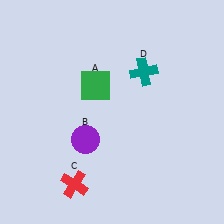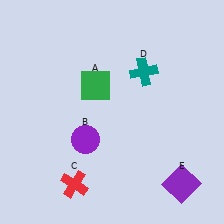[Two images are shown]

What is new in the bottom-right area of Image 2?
A purple square (E) was added in the bottom-right area of Image 2.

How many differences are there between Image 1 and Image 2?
There is 1 difference between the two images.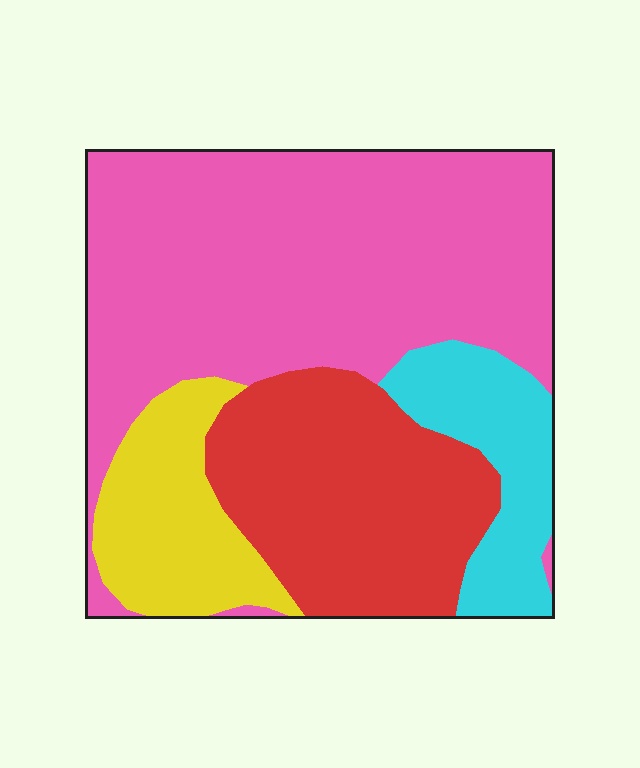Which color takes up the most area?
Pink, at roughly 50%.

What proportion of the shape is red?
Red covers around 25% of the shape.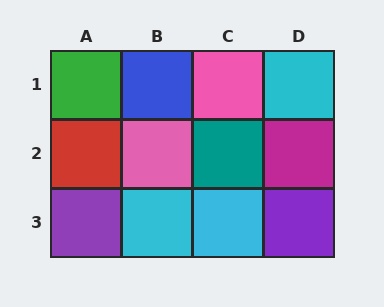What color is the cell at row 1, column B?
Blue.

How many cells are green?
1 cell is green.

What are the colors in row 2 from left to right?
Red, pink, teal, magenta.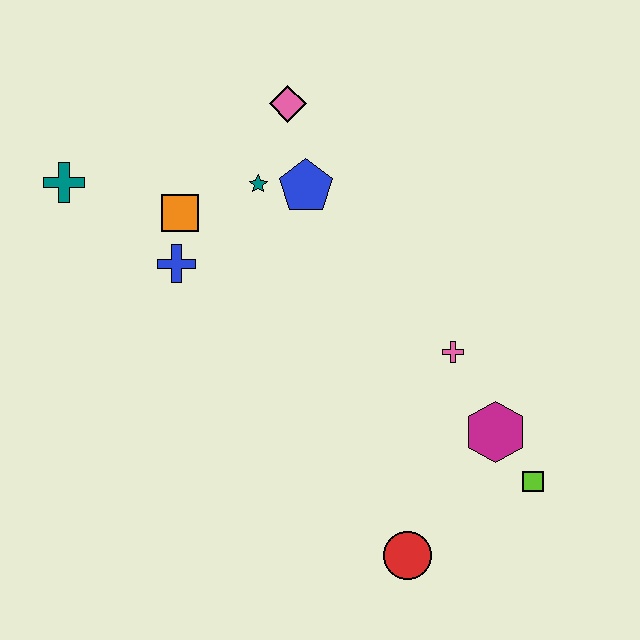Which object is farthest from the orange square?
The lime square is farthest from the orange square.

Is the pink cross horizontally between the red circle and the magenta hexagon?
Yes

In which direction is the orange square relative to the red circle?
The orange square is above the red circle.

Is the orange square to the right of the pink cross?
No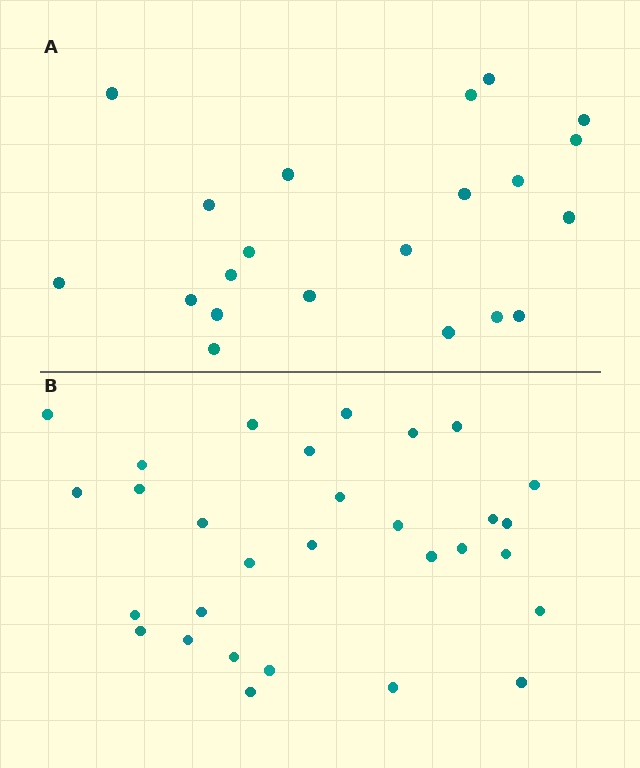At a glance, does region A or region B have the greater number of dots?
Region B (the bottom region) has more dots.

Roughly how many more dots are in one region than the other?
Region B has roughly 8 or so more dots than region A.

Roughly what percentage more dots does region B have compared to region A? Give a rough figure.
About 45% more.